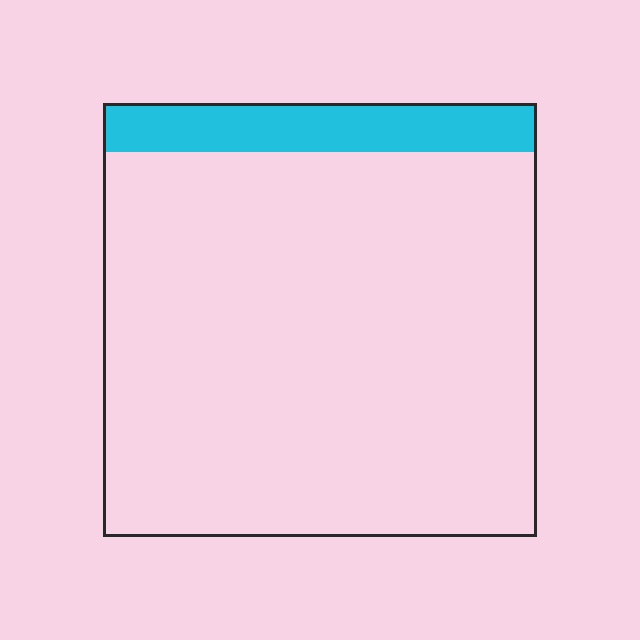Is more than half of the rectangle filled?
No.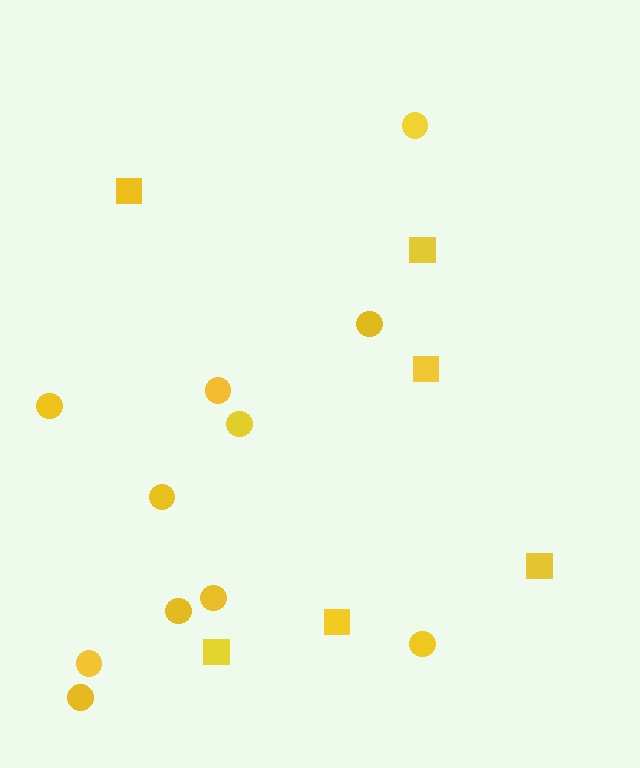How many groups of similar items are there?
There are 2 groups: one group of circles (11) and one group of squares (6).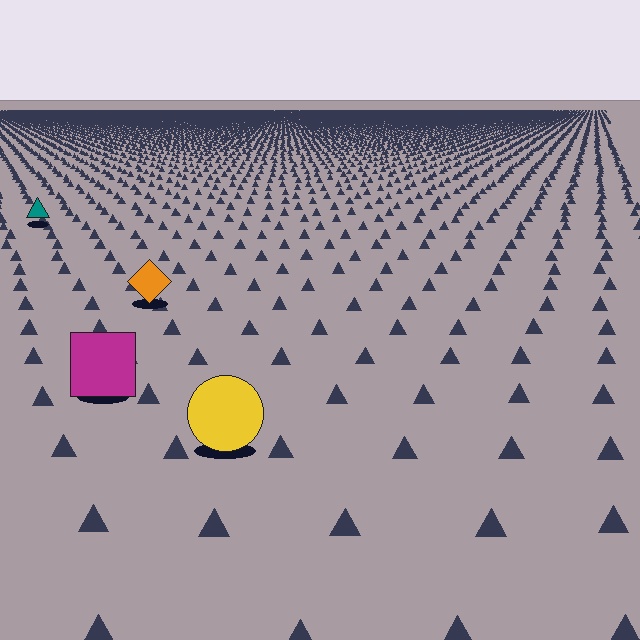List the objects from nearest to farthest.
From nearest to farthest: the yellow circle, the magenta square, the orange diamond, the teal triangle.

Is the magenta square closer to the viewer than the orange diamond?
Yes. The magenta square is closer — you can tell from the texture gradient: the ground texture is coarser near it.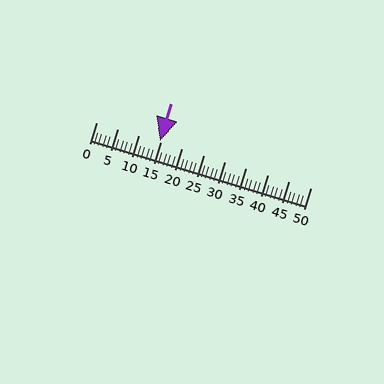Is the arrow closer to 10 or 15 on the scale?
The arrow is closer to 15.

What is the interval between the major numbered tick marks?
The major tick marks are spaced 5 units apart.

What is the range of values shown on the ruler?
The ruler shows values from 0 to 50.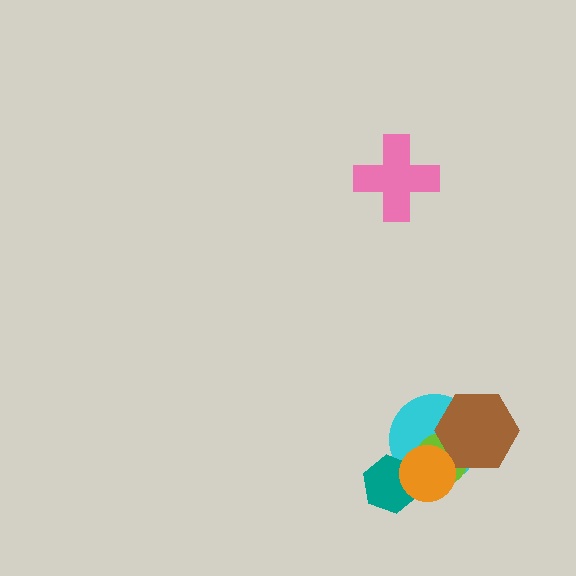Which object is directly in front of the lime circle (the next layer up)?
The brown hexagon is directly in front of the lime circle.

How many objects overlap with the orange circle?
3 objects overlap with the orange circle.